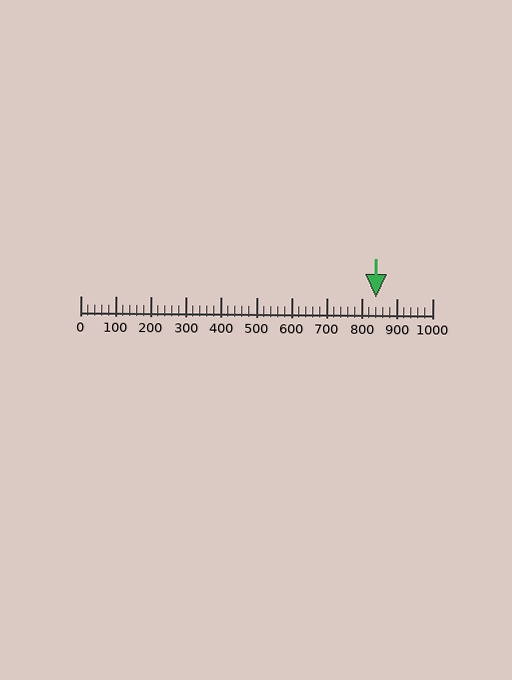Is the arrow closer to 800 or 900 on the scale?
The arrow is closer to 800.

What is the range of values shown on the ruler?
The ruler shows values from 0 to 1000.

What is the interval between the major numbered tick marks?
The major tick marks are spaced 100 units apart.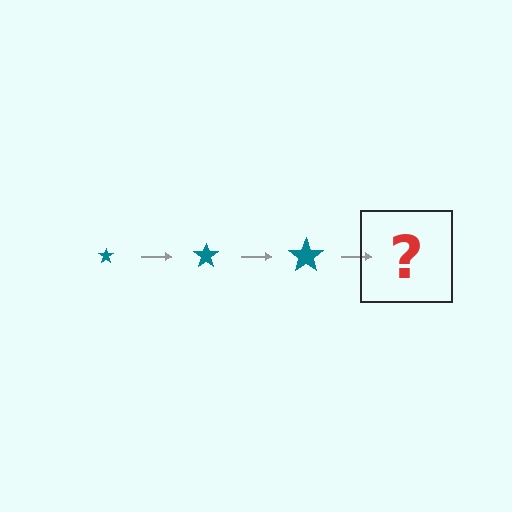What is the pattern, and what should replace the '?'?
The pattern is that the star gets progressively larger each step. The '?' should be a teal star, larger than the previous one.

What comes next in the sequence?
The next element should be a teal star, larger than the previous one.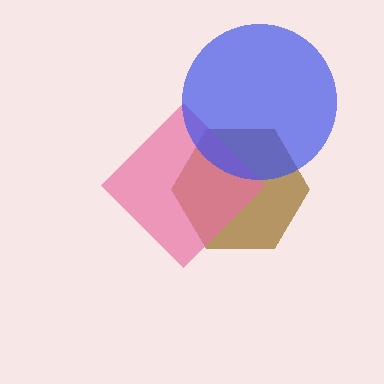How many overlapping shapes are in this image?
There are 3 overlapping shapes in the image.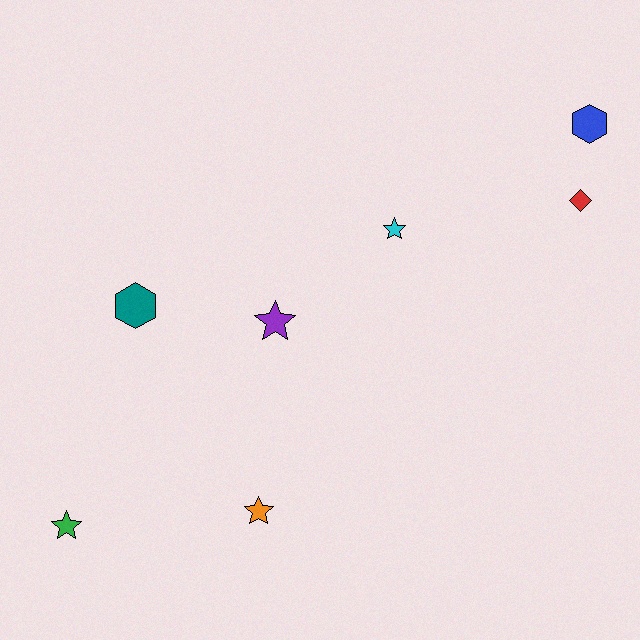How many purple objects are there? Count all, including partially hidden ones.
There is 1 purple object.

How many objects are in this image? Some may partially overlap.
There are 7 objects.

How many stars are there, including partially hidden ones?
There are 4 stars.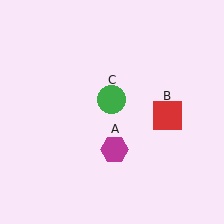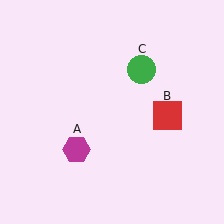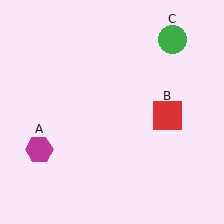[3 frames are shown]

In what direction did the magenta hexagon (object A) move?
The magenta hexagon (object A) moved left.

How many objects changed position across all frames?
2 objects changed position: magenta hexagon (object A), green circle (object C).